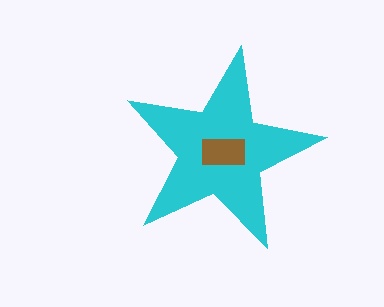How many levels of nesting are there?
2.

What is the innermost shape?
The brown rectangle.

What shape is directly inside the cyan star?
The brown rectangle.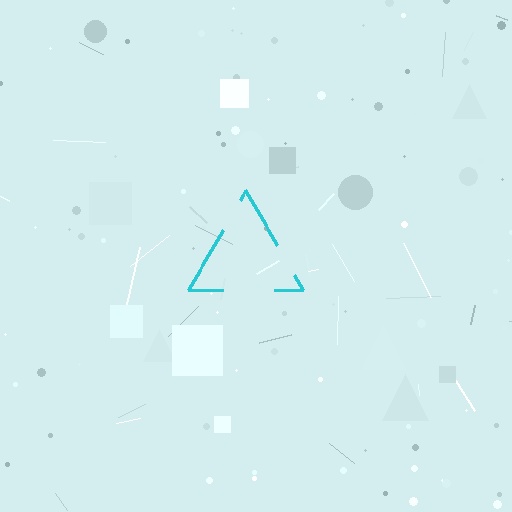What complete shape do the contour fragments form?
The contour fragments form a triangle.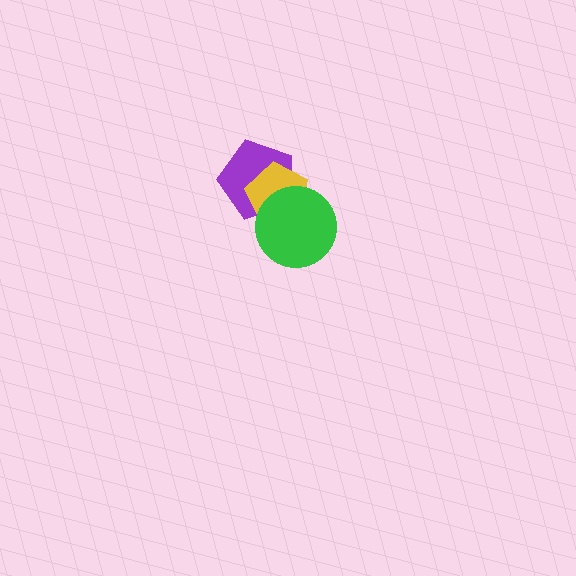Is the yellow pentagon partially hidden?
Yes, it is partially covered by another shape.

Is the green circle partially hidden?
No, no other shape covers it.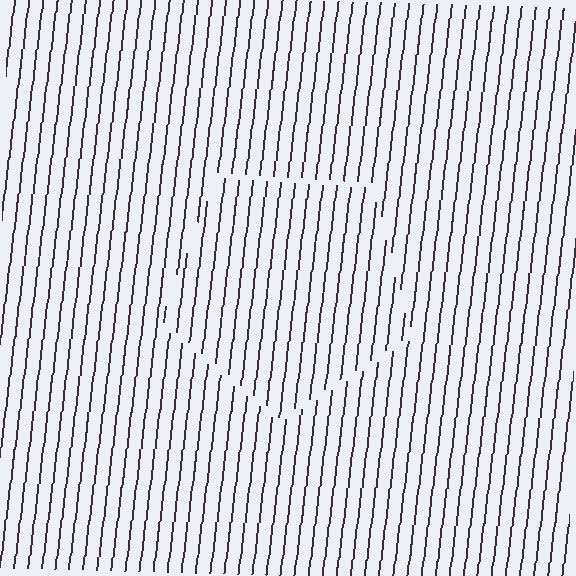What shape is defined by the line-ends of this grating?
An illusory pentagon. The interior of the shape contains the same grating, shifted by half a period — the contour is defined by the phase discontinuity where line-ends from the inner and outer gratings abut.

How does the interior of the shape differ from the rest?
The interior of the shape contains the same grating, shifted by half a period — the contour is defined by the phase discontinuity where line-ends from the inner and outer gratings abut.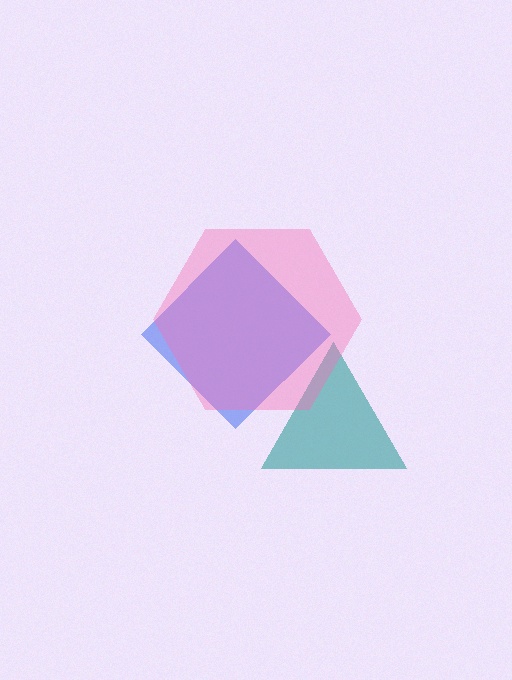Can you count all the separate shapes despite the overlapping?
Yes, there are 3 separate shapes.